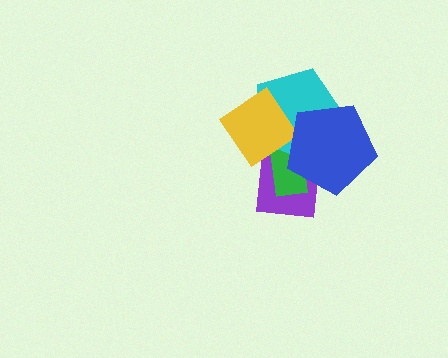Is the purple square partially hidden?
Yes, it is partially covered by another shape.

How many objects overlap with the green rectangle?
4 objects overlap with the green rectangle.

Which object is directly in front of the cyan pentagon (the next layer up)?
The yellow diamond is directly in front of the cyan pentagon.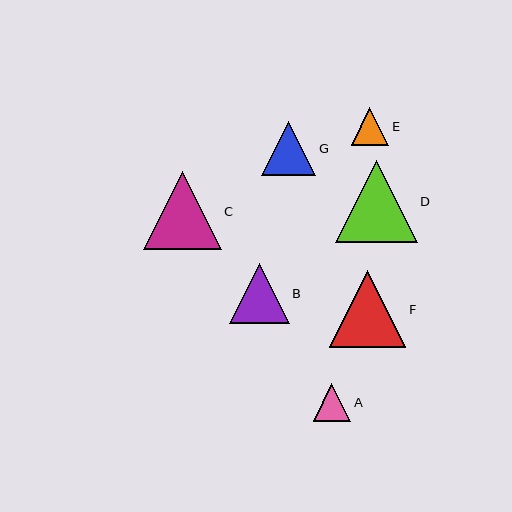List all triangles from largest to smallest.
From largest to smallest: D, C, F, B, G, A, E.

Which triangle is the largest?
Triangle D is the largest with a size of approximately 82 pixels.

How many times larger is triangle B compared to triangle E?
Triangle B is approximately 1.6 times the size of triangle E.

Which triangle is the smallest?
Triangle E is the smallest with a size of approximately 37 pixels.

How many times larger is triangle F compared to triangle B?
Triangle F is approximately 1.3 times the size of triangle B.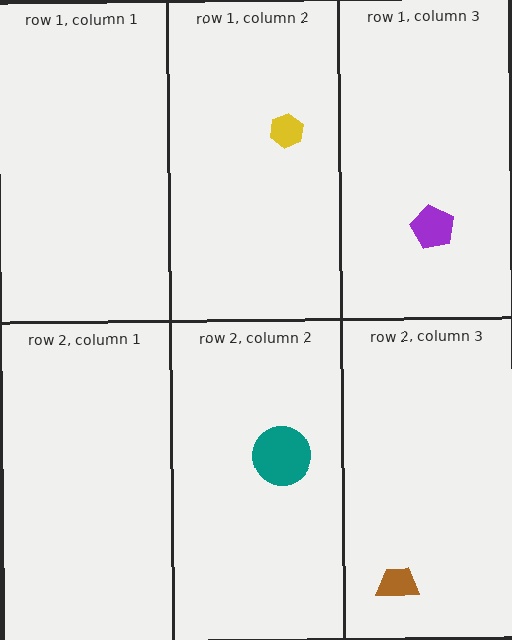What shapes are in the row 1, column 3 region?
The purple pentagon.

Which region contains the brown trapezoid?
The row 2, column 3 region.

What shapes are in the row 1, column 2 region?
The yellow hexagon.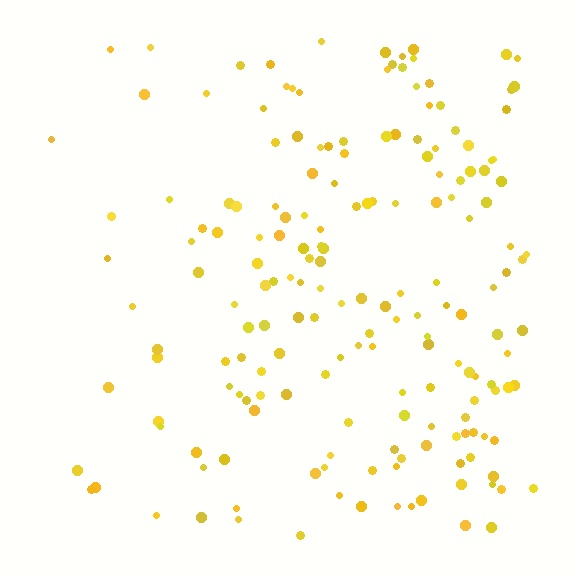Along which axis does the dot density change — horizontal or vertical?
Horizontal.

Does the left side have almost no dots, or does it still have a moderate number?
Still a moderate number, just noticeably fewer than the right.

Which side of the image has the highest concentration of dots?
The right.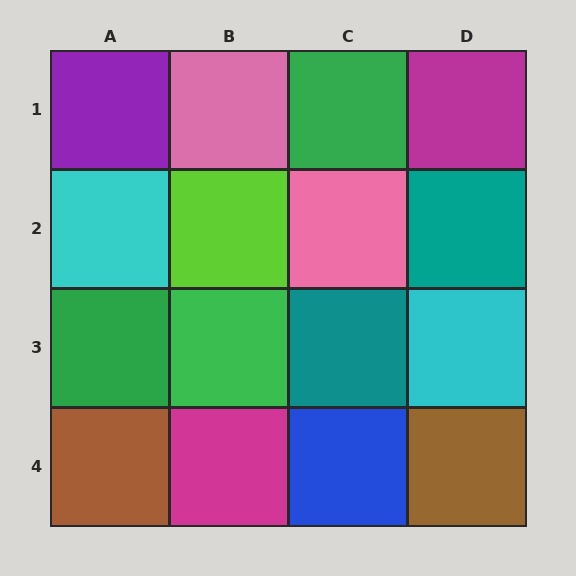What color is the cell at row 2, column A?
Cyan.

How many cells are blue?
1 cell is blue.